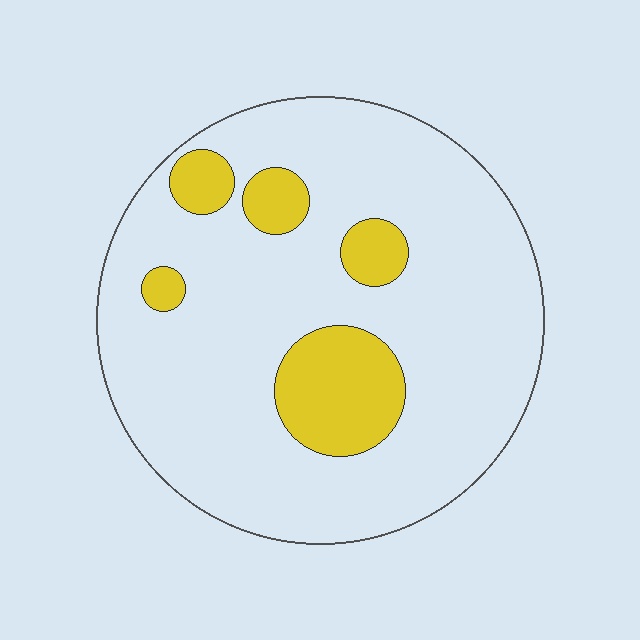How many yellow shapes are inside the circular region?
5.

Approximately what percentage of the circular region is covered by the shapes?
Approximately 15%.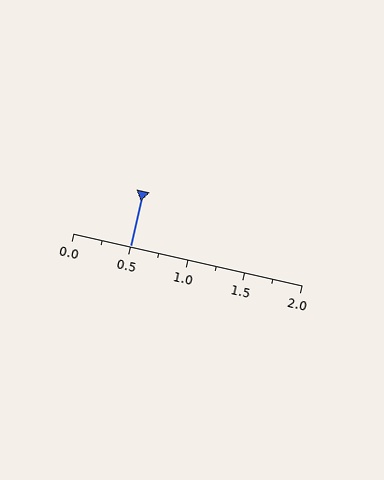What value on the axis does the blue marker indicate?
The marker indicates approximately 0.5.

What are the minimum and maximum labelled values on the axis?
The axis runs from 0.0 to 2.0.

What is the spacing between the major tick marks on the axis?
The major ticks are spaced 0.5 apart.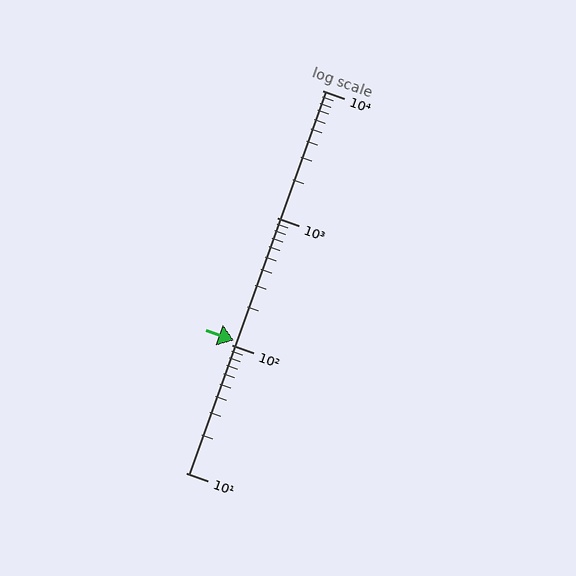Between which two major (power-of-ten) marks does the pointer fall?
The pointer is between 100 and 1000.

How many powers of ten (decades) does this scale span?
The scale spans 3 decades, from 10 to 10000.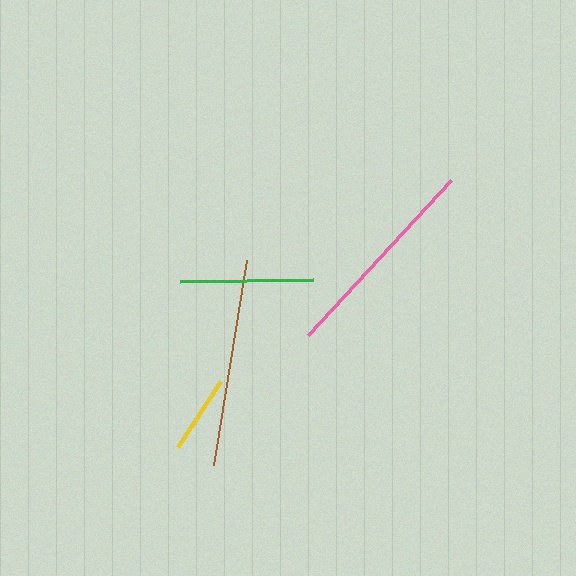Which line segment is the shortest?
The yellow line is the shortest at approximately 78 pixels.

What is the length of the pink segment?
The pink segment is approximately 211 pixels long.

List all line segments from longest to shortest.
From longest to shortest: pink, brown, green, yellow.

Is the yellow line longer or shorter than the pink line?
The pink line is longer than the yellow line.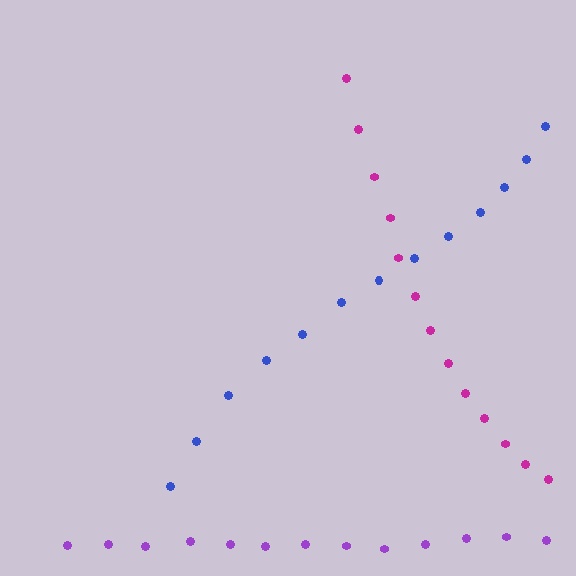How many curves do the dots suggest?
There are 3 distinct paths.